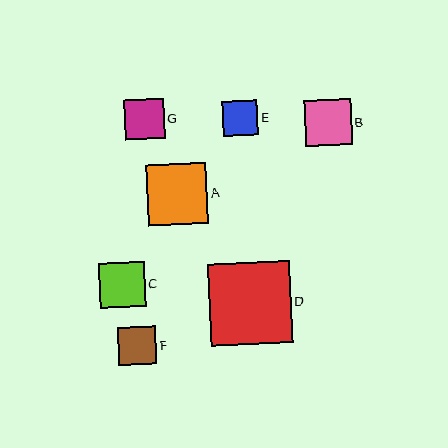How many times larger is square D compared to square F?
Square D is approximately 2.2 times the size of square F.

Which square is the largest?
Square D is the largest with a size of approximately 82 pixels.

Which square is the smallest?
Square E is the smallest with a size of approximately 35 pixels.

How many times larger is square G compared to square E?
Square G is approximately 1.1 times the size of square E.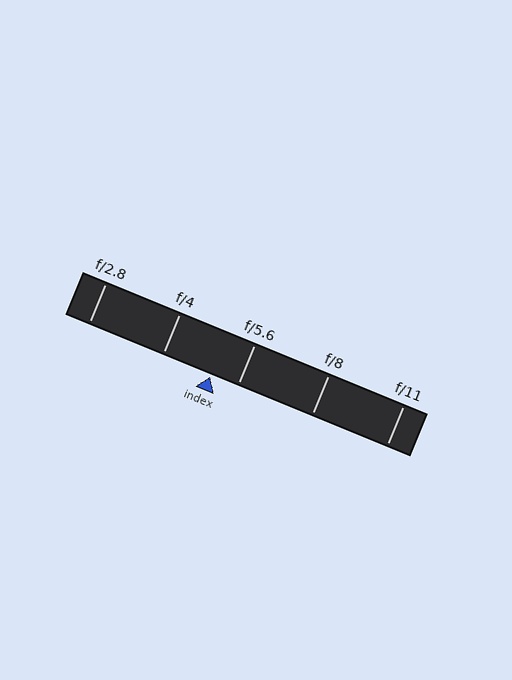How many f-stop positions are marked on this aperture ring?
There are 5 f-stop positions marked.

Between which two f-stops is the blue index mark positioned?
The index mark is between f/4 and f/5.6.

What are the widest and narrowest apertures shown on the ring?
The widest aperture shown is f/2.8 and the narrowest is f/11.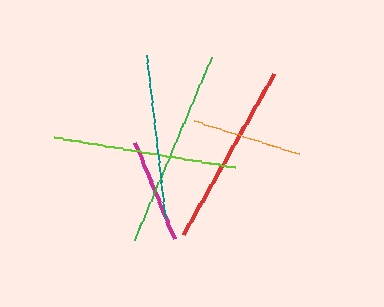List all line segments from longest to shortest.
From longest to shortest: green, lime, red, teal, orange, magenta.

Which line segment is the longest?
The green line is the longest at approximately 198 pixels.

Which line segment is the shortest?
The magenta line is the shortest at approximately 104 pixels.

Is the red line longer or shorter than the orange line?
The red line is longer than the orange line.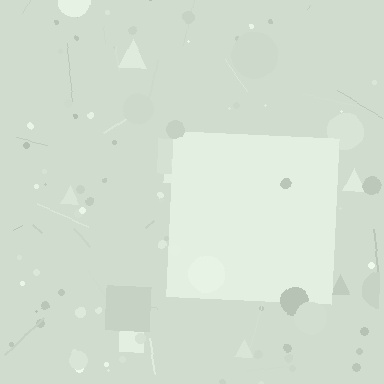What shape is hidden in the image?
A square is hidden in the image.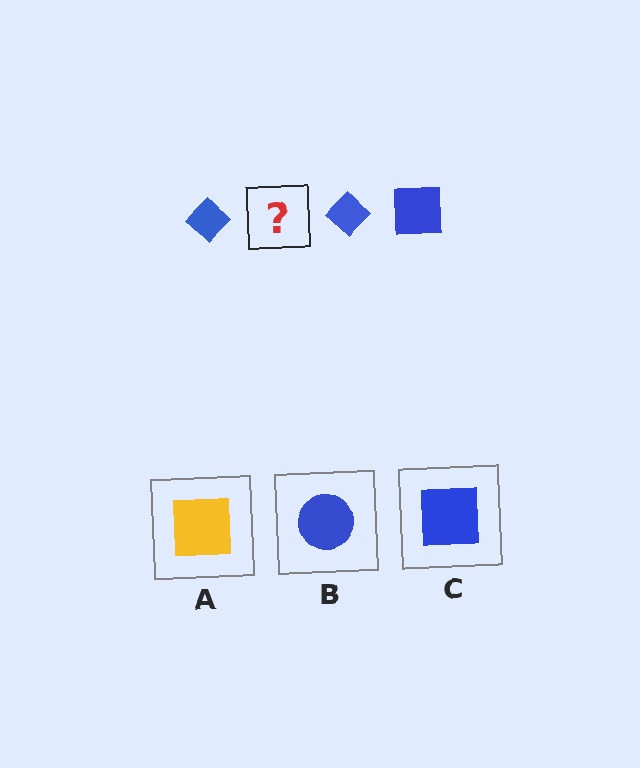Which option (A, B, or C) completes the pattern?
C.